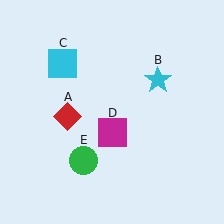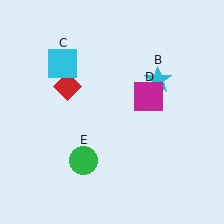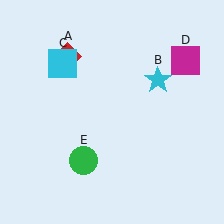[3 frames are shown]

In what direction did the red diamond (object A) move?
The red diamond (object A) moved up.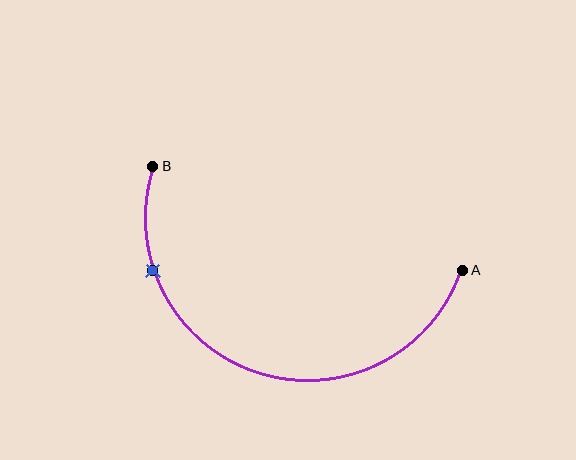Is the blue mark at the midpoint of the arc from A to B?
No. The blue mark lies on the arc but is closer to endpoint B. The arc midpoint would be at the point on the curve equidistant along the arc from both A and B.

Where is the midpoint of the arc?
The arc midpoint is the point on the curve farthest from the straight line joining A and B. It sits below that line.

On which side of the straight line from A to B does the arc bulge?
The arc bulges below the straight line connecting A and B.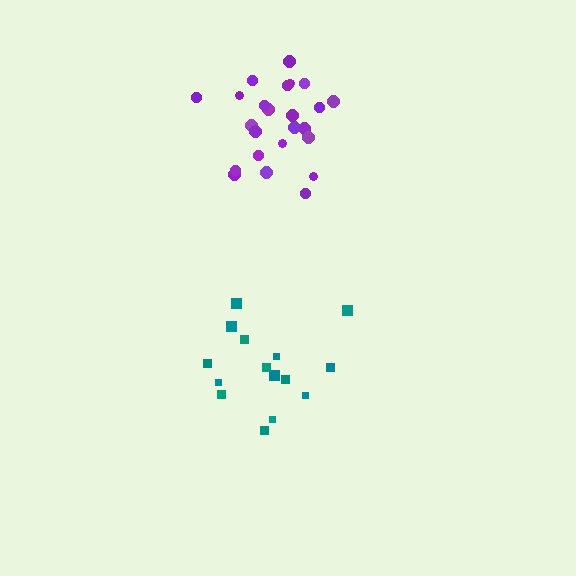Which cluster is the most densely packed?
Purple.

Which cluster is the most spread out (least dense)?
Teal.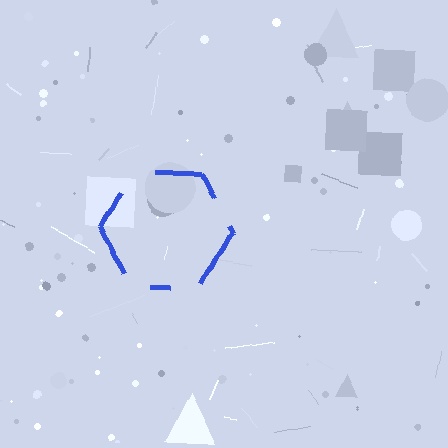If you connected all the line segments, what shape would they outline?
They would outline a hexagon.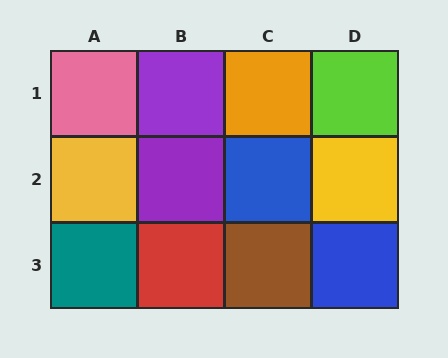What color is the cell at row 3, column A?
Teal.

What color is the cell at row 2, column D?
Yellow.